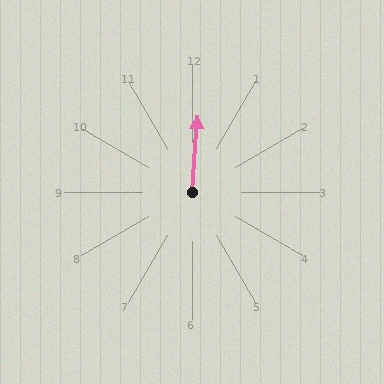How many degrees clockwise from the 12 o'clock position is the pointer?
Approximately 4 degrees.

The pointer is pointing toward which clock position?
Roughly 12 o'clock.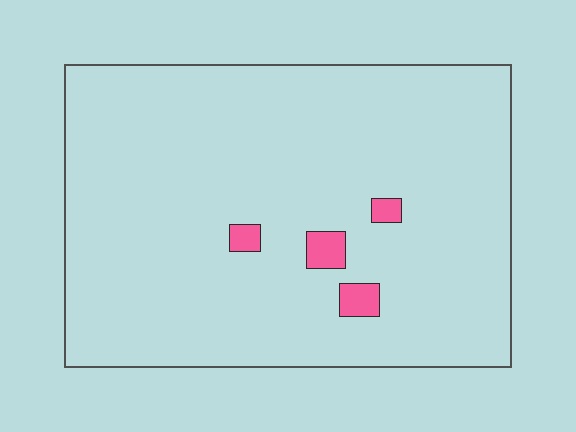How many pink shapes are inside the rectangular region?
4.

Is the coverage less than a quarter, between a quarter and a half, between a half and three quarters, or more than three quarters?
Less than a quarter.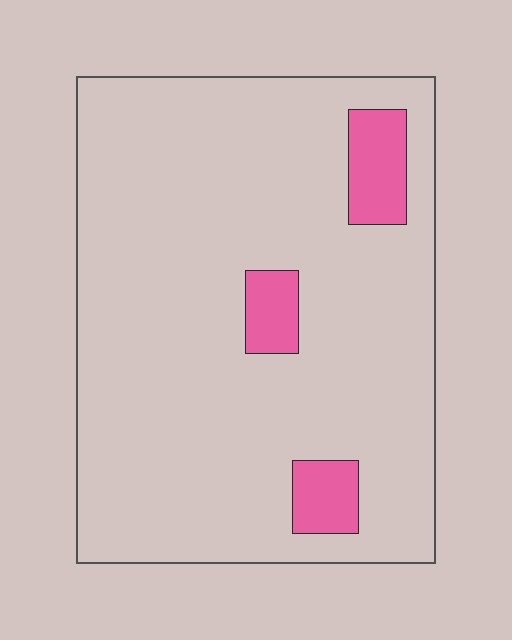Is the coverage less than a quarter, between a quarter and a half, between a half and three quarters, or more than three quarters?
Less than a quarter.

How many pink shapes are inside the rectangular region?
3.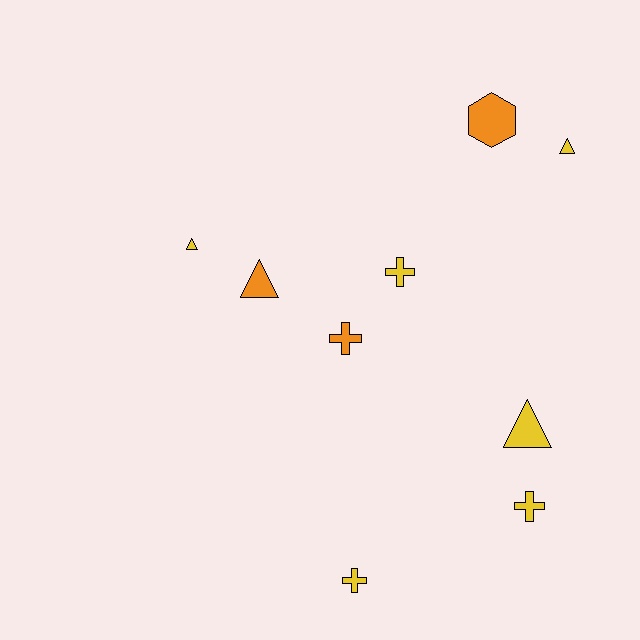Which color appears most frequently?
Yellow, with 6 objects.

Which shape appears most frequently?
Cross, with 4 objects.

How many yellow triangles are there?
There are 3 yellow triangles.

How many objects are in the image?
There are 9 objects.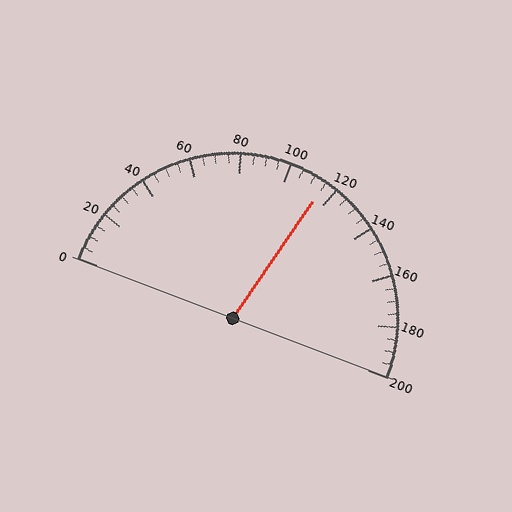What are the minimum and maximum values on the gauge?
The gauge ranges from 0 to 200.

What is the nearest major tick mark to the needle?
The nearest major tick mark is 120.